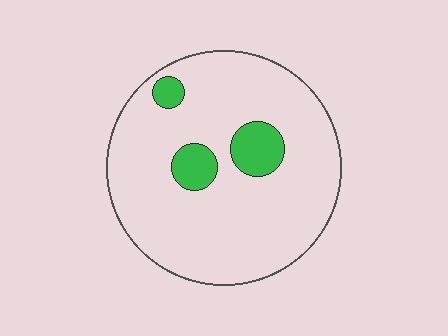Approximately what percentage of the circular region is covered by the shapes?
Approximately 10%.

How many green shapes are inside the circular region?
3.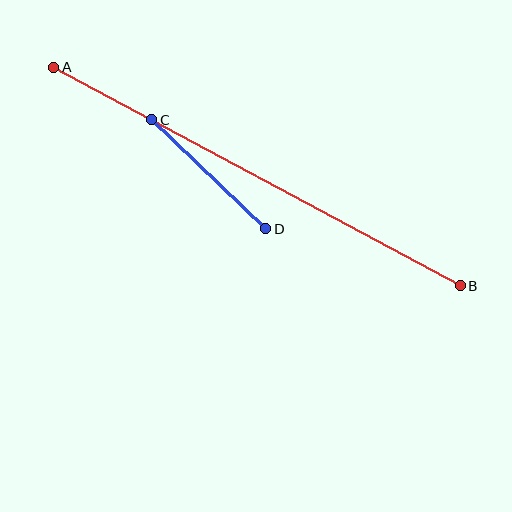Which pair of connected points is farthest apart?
Points A and B are farthest apart.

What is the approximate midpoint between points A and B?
The midpoint is at approximately (257, 176) pixels.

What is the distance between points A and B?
The distance is approximately 462 pixels.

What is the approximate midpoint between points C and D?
The midpoint is at approximately (209, 174) pixels.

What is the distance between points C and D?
The distance is approximately 158 pixels.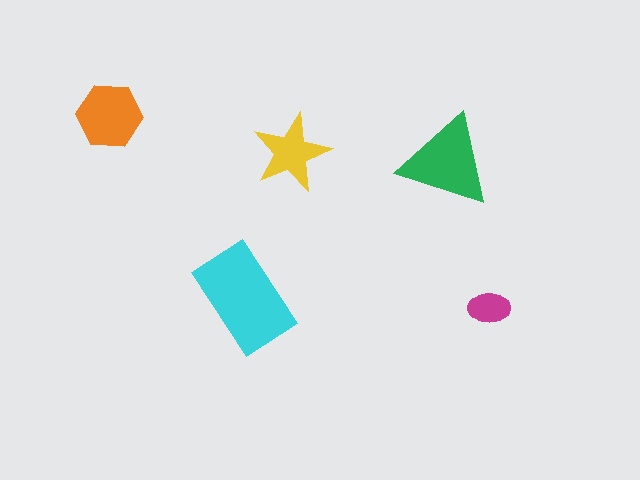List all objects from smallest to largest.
The magenta ellipse, the yellow star, the orange hexagon, the green triangle, the cyan rectangle.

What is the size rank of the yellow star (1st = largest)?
4th.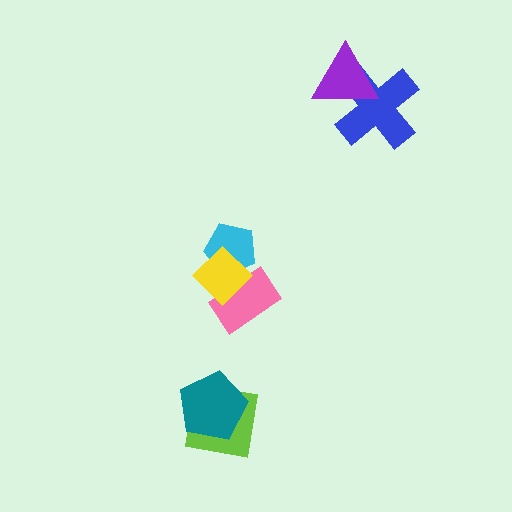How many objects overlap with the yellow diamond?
2 objects overlap with the yellow diamond.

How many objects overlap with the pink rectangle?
2 objects overlap with the pink rectangle.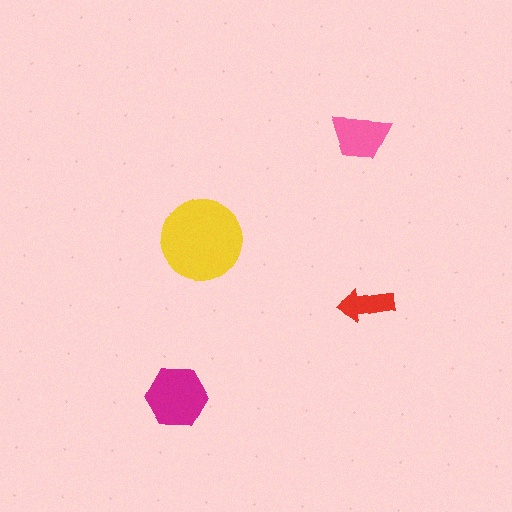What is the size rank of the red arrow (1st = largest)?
4th.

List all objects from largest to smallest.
The yellow circle, the magenta hexagon, the pink trapezoid, the red arrow.